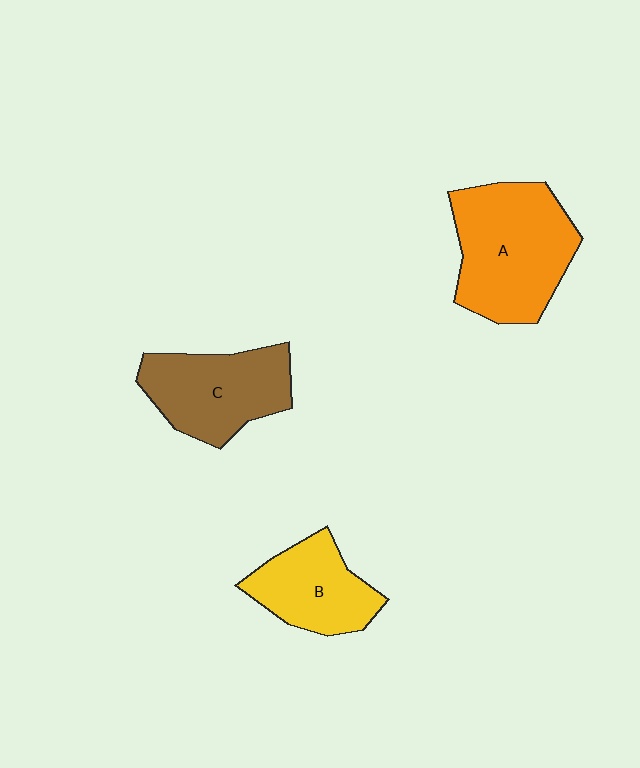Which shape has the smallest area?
Shape B (yellow).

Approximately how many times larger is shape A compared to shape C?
Approximately 1.3 times.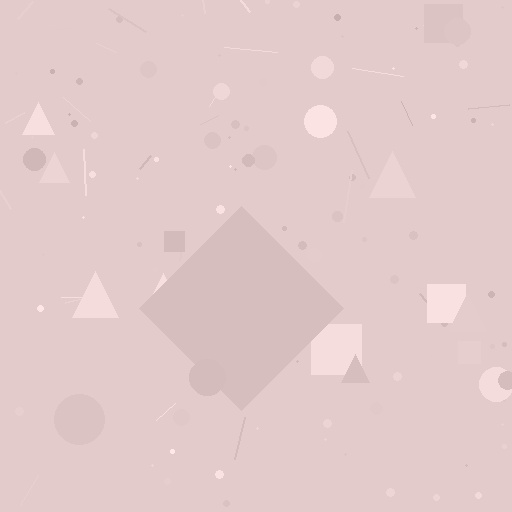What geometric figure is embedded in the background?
A diamond is embedded in the background.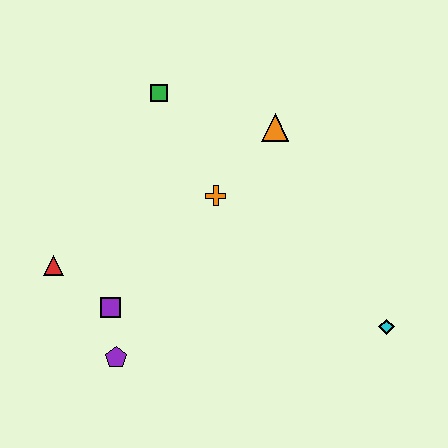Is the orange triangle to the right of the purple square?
Yes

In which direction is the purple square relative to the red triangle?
The purple square is to the right of the red triangle.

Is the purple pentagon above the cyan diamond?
No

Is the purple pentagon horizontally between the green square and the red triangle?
Yes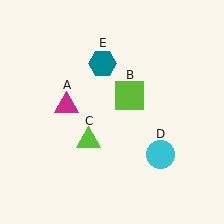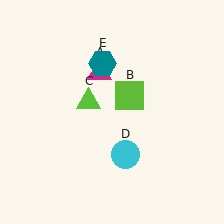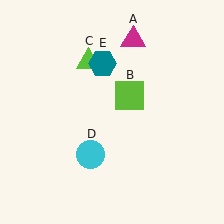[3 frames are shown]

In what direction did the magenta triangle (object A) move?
The magenta triangle (object A) moved up and to the right.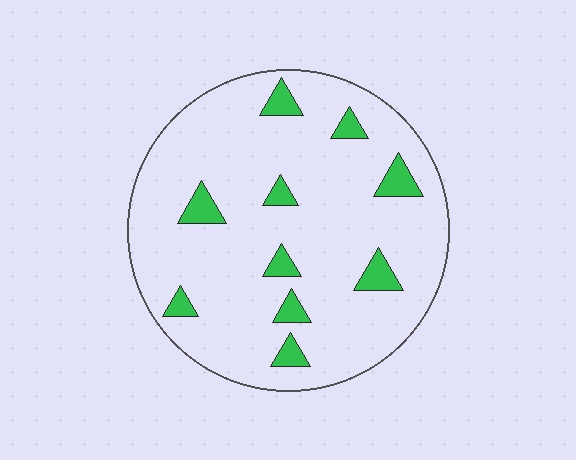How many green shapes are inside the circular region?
10.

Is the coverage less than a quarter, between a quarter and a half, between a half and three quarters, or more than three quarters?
Less than a quarter.